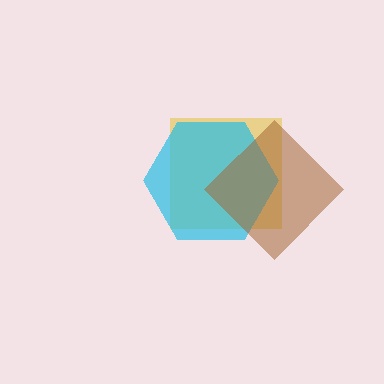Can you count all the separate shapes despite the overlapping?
Yes, there are 3 separate shapes.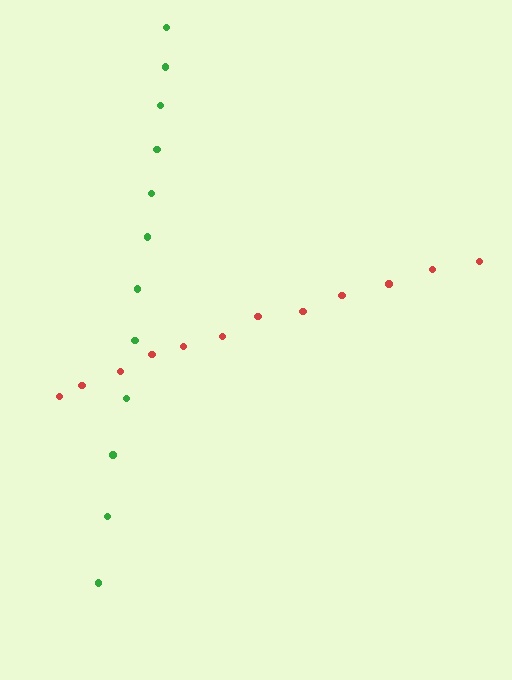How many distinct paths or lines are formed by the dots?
There are 2 distinct paths.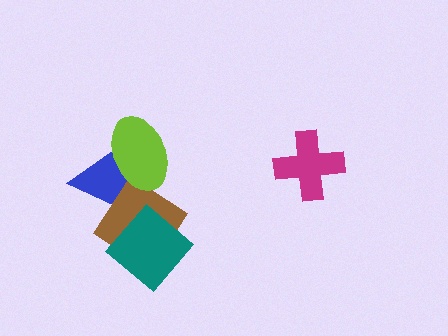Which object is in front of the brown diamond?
The teal diamond is in front of the brown diamond.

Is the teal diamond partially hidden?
No, no other shape covers it.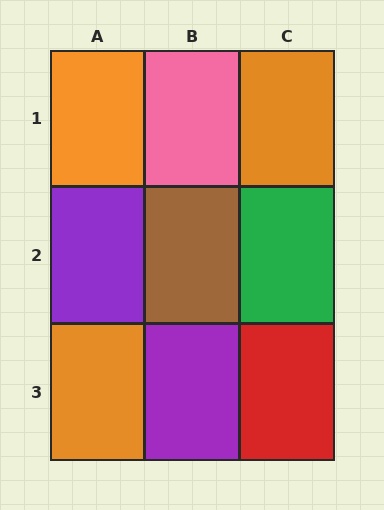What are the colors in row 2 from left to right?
Purple, brown, green.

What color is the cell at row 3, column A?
Orange.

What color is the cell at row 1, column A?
Orange.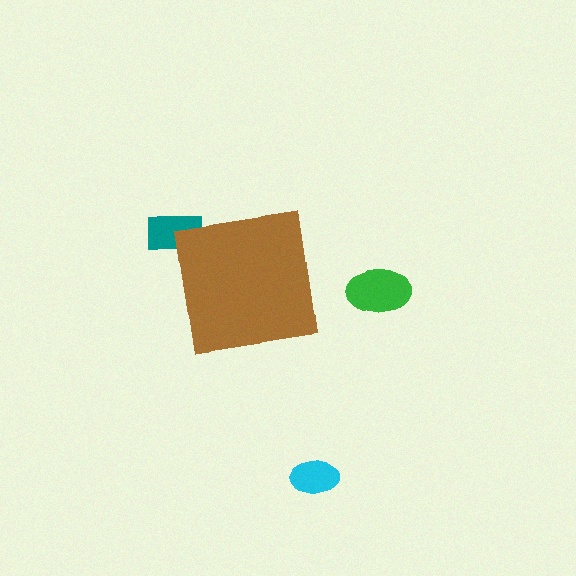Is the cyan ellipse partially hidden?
No, the cyan ellipse is fully visible.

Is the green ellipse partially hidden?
No, the green ellipse is fully visible.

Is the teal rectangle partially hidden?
Yes, the teal rectangle is partially hidden behind the brown square.